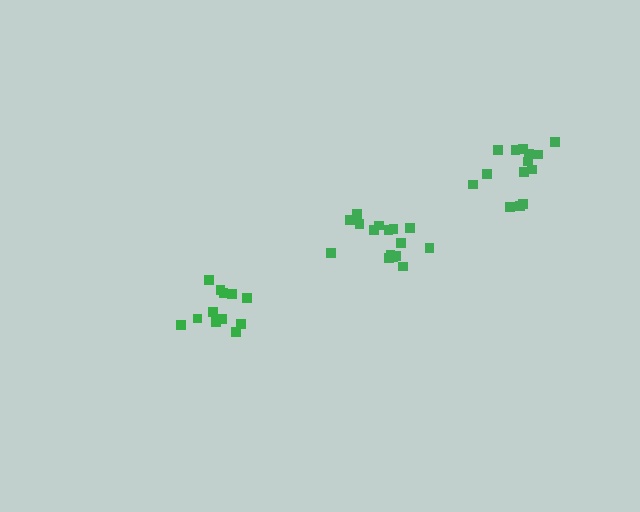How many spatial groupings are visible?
There are 3 spatial groupings.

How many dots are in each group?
Group 1: 14 dots, Group 2: 16 dots, Group 3: 12 dots (42 total).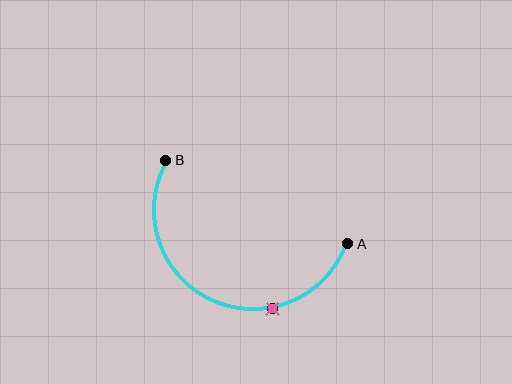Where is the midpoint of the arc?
The arc midpoint is the point on the curve farthest from the straight line joining A and B. It sits below that line.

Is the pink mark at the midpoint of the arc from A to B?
No. The pink mark lies on the arc but is closer to endpoint A. The arc midpoint would be at the point on the curve equidistant along the arc from both A and B.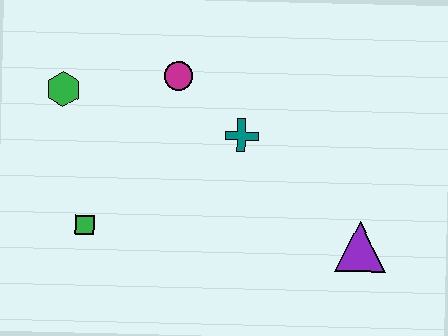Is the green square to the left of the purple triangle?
Yes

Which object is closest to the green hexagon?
The magenta circle is closest to the green hexagon.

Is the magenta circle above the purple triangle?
Yes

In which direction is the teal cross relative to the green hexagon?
The teal cross is to the right of the green hexagon.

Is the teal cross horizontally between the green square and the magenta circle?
No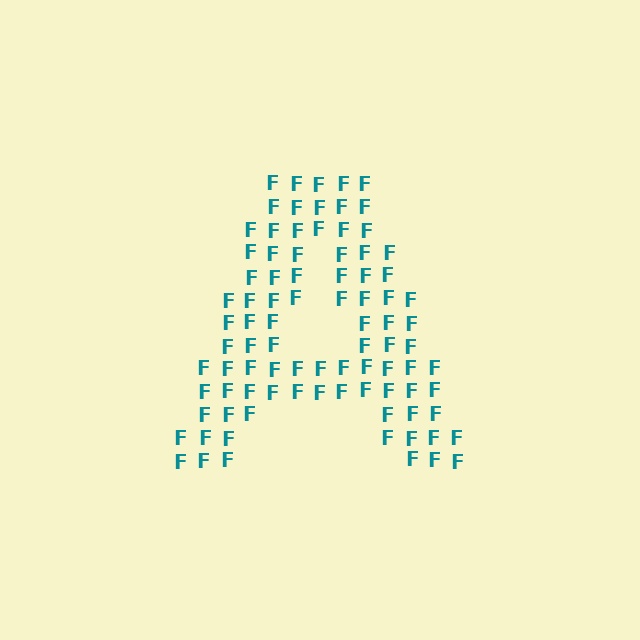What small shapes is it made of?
It is made of small letter F's.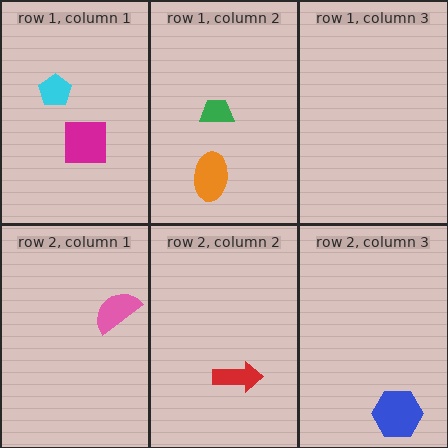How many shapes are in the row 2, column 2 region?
1.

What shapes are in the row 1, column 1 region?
The magenta square, the cyan pentagon.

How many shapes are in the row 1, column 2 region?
2.